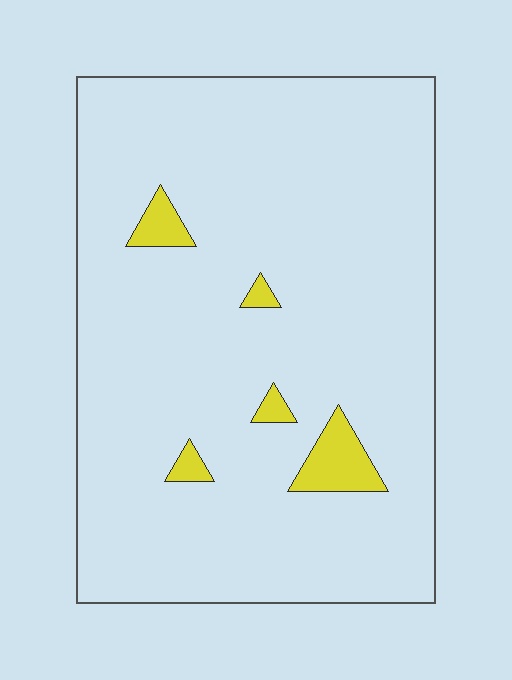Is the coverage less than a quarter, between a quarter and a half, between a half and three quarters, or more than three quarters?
Less than a quarter.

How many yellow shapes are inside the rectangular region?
5.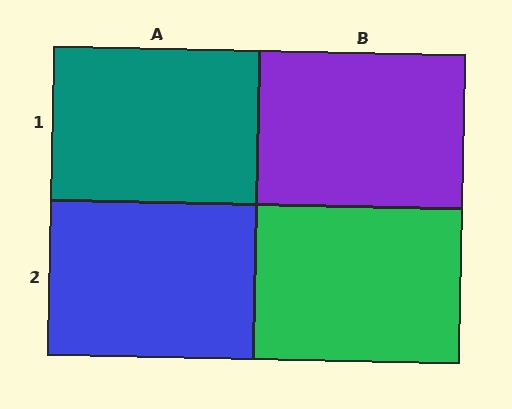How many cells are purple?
1 cell is purple.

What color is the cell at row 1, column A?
Teal.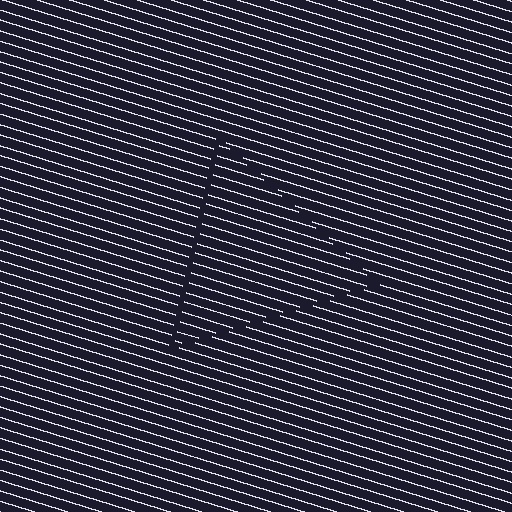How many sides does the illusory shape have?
3 sides — the line-ends trace a triangle.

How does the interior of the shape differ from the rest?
The interior of the shape contains the same grating, shifted by half a period — the contour is defined by the phase discontinuity where line-ends from the inner and outer gratings abut.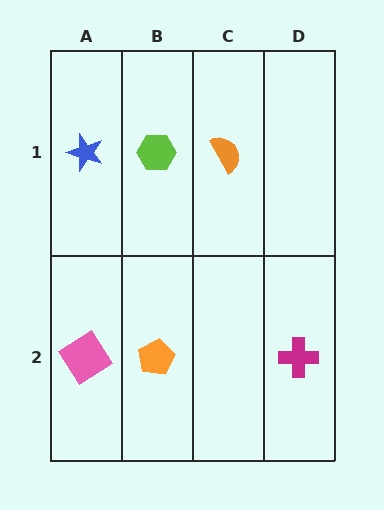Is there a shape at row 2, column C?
No, that cell is empty.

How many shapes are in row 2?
3 shapes.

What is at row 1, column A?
A blue star.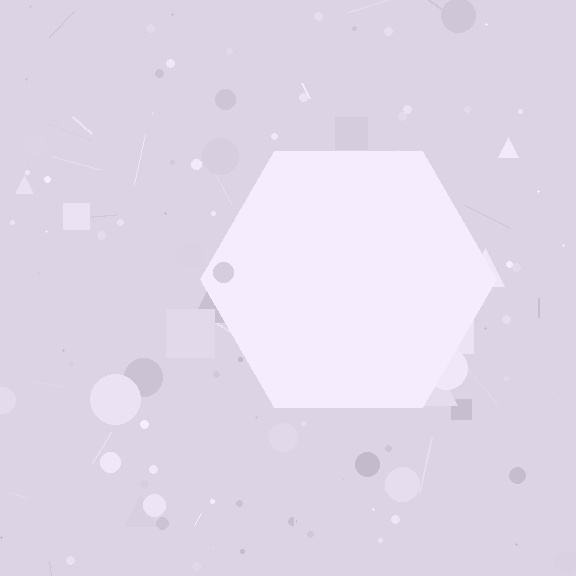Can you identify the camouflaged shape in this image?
The camouflaged shape is a hexagon.